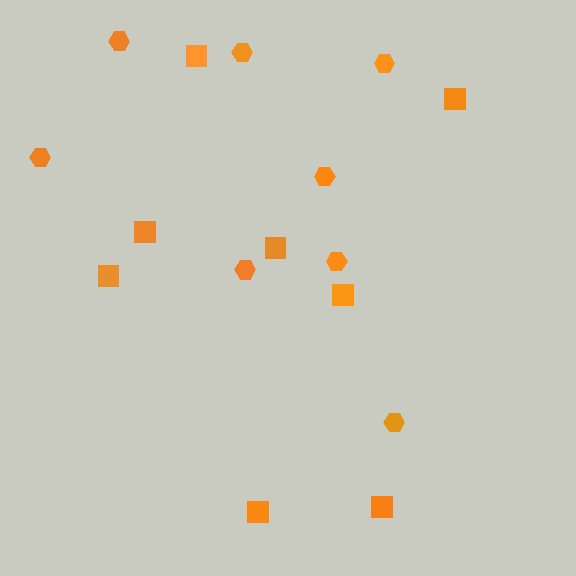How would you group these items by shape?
There are 2 groups: one group of hexagons (8) and one group of squares (8).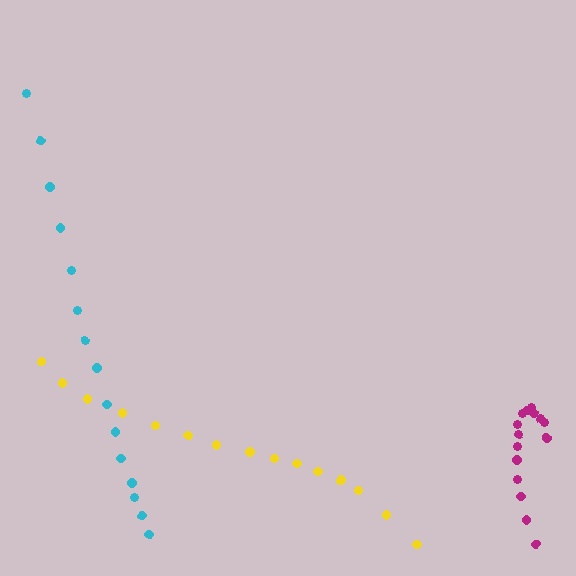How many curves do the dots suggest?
There are 3 distinct paths.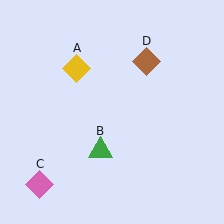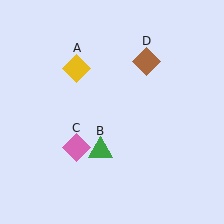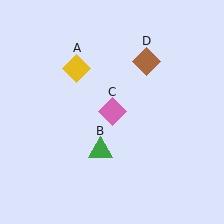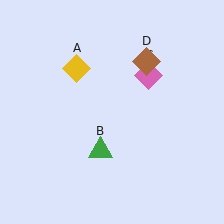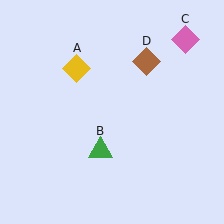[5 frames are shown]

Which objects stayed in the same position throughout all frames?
Yellow diamond (object A) and green triangle (object B) and brown diamond (object D) remained stationary.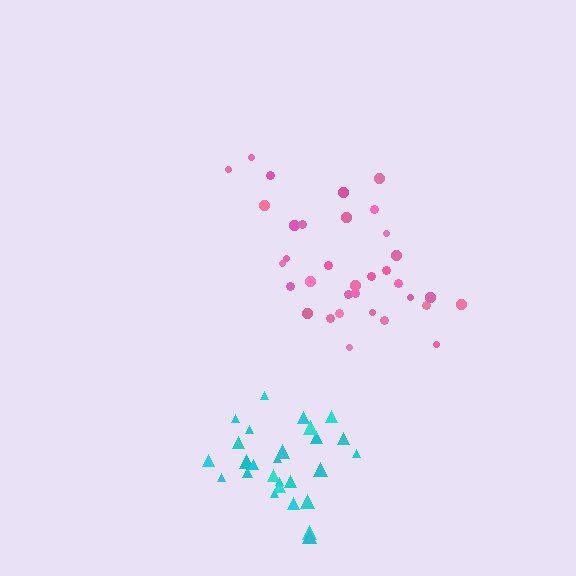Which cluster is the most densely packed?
Cyan.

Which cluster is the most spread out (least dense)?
Pink.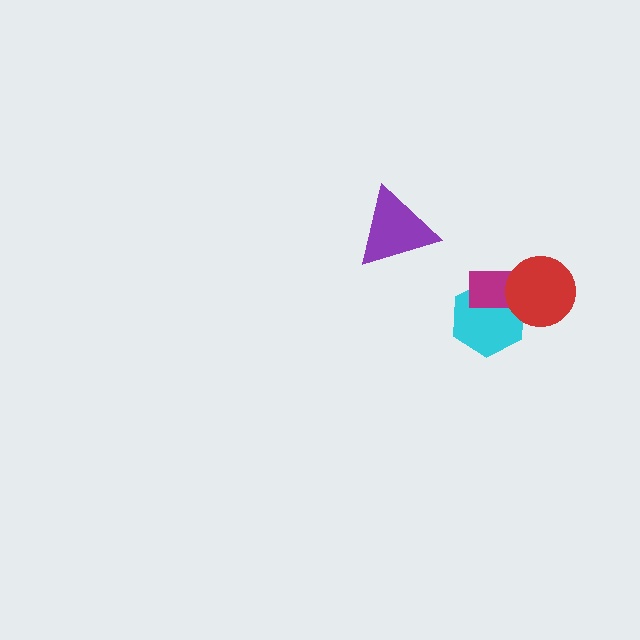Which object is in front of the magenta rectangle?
The red circle is in front of the magenta rectangle.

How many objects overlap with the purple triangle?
0 objects overlap with the purple triangle.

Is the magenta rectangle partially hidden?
Yes, it is partially covered by another shape.